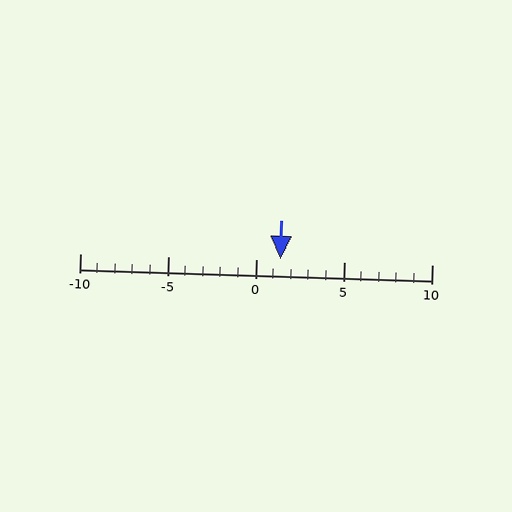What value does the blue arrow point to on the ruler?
The blue arrow points to approximately 1.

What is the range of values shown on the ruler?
The ruler shows values from -10 to 10.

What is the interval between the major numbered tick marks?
The major tick marks are spaced 5 units apart.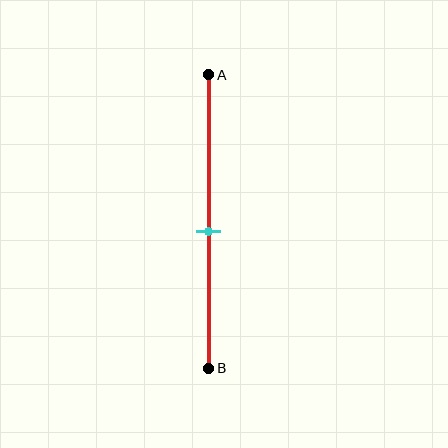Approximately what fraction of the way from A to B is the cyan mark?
The cyan mark is approximately 55% of the way from A to B.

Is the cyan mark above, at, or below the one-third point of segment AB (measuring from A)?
The cyan mark is below the one-third point of segment AB.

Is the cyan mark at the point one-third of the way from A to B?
No, the mark is at about 55% from A, not at the 33% one-third point.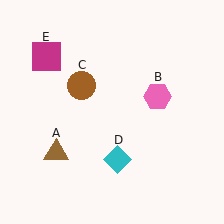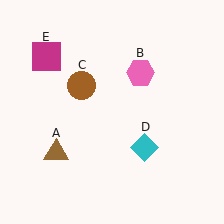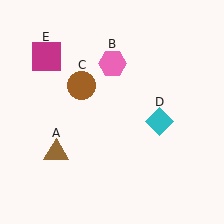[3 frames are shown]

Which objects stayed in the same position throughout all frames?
Brown triangle (object A) and brown circle (object C) and magenta square (object E) remained stationary.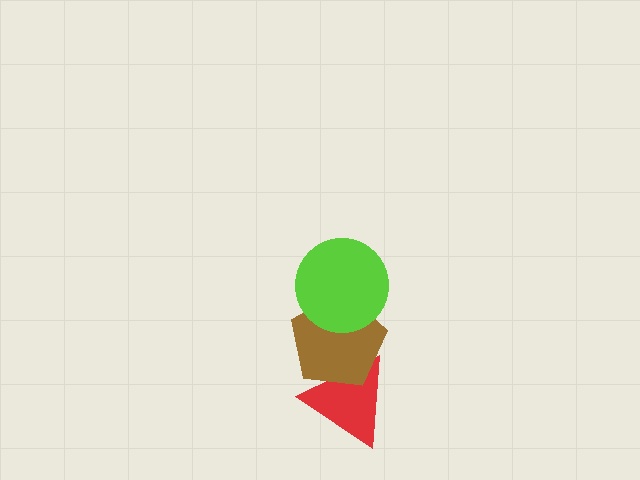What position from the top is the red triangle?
The red triangle is 3rd from the top.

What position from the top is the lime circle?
The lime circle is 1st from the top.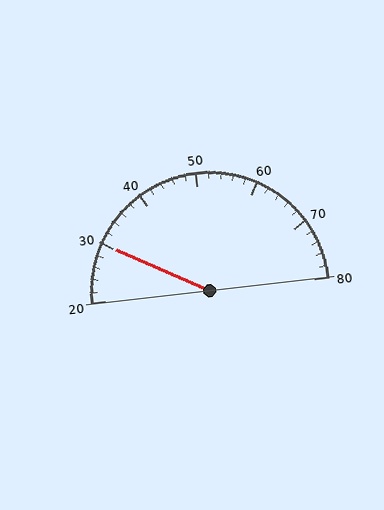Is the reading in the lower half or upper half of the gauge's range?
The reading is in the lower half of the range (20 to 80).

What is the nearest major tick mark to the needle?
The nearest major tick mark is 30.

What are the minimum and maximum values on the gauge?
The gauge ranges from 20 to 80.